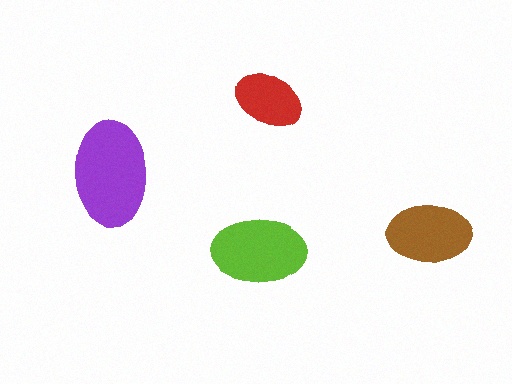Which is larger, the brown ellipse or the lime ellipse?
The lime one.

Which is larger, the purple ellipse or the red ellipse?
The purple one.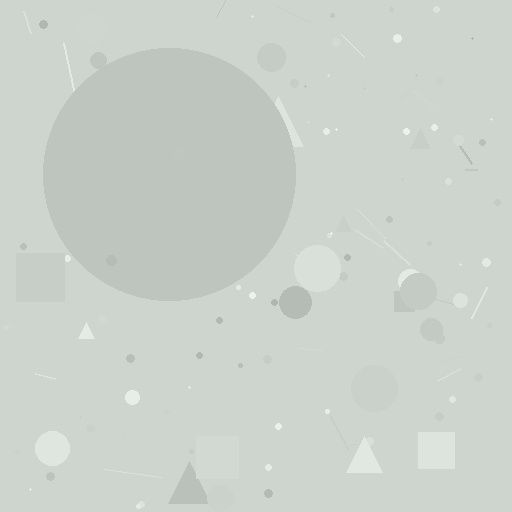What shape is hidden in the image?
A circle is hidden in the image.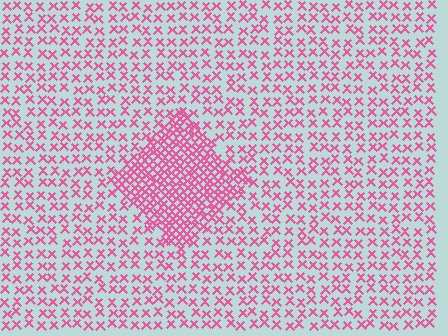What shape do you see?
I see a diamond.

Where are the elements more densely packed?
The elements are more densely packed inside the diamond boundary.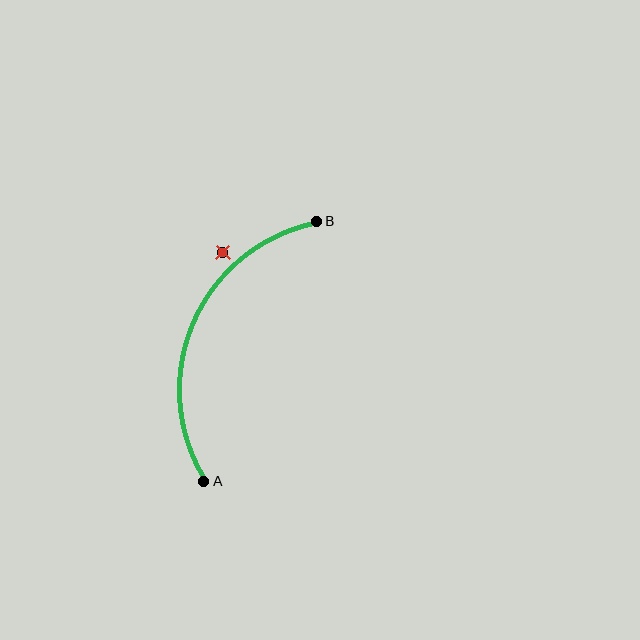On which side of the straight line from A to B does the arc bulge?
The arc bulges to the left of the straight line connecting A and B.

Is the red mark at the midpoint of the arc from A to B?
No — the red mark does not lie on the arc at all. It sits slightly outside the curve.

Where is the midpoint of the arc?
The arc midpoint is the point on the curve farthest from the straight line joining A and B. It sits to the left of that line.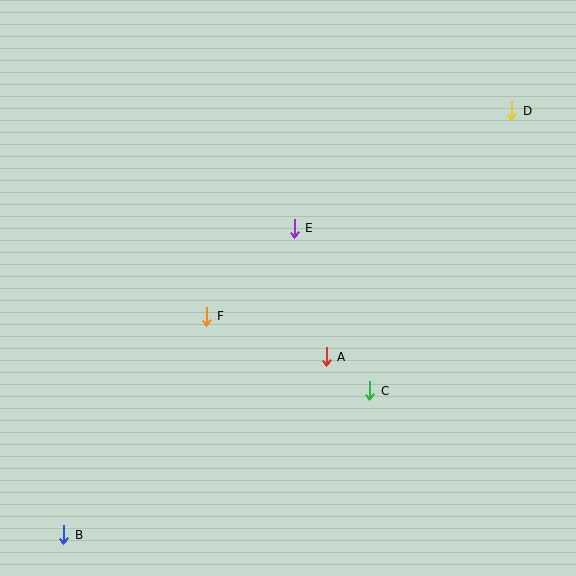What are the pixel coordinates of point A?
Point A is at (326, 357).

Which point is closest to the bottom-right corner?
Point C is closest to the bottom-right corner.